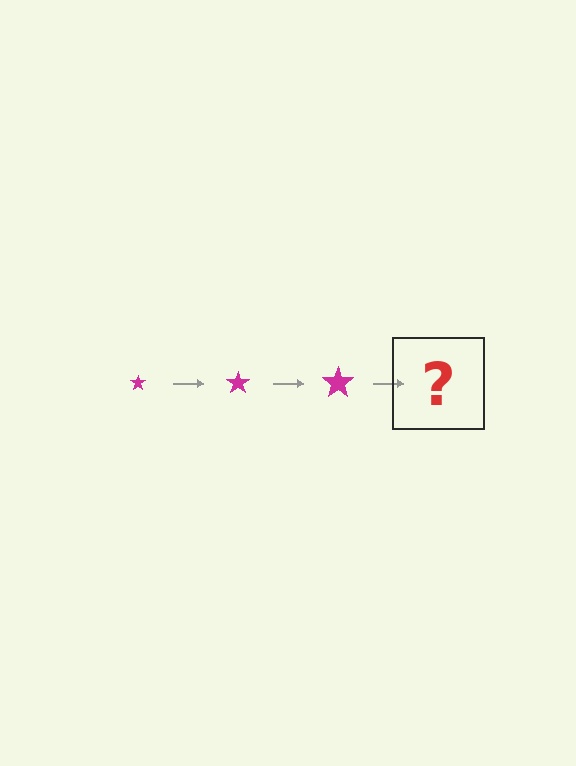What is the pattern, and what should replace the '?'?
The pattern is that the star gets progressively larger each step. The '?' should be a magenta star, larger than the previous one.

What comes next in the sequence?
The next element should be a magenta star, larger than the previous one.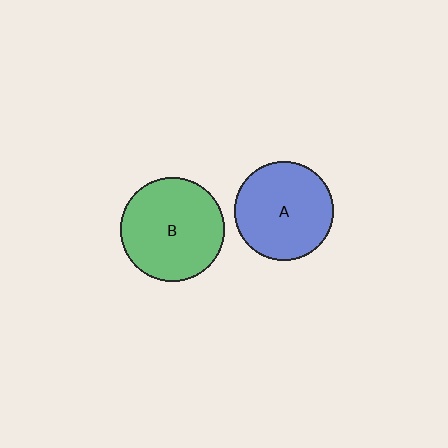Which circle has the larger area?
Circle B (green).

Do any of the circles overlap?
No, none of the circles overlap.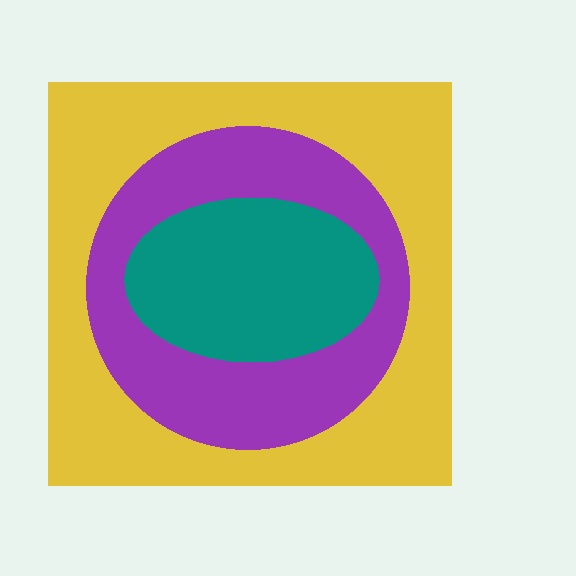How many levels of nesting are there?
3.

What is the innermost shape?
The teal ellipse.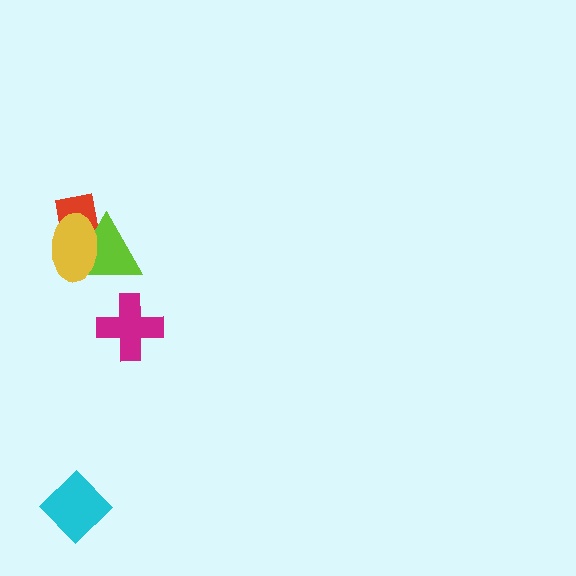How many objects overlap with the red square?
2 objects overlap with the red square.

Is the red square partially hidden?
Yes, it is partially covered by another shape.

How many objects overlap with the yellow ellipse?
2 objects overlap with the yellow ellipse.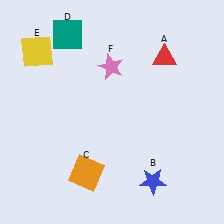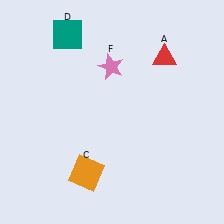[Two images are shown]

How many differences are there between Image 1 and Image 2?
There are 2 differences between the two images.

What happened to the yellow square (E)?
The yellow square (E) was removed in Image 2. It was in the top-left area of Image 1.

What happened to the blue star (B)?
The blue star (B) was removed in Image 2. It was in the bottom-right area of Image 1.